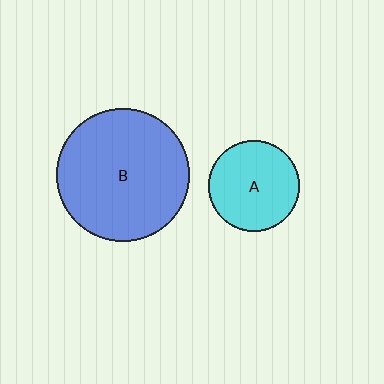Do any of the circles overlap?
No, none of the circles overlap.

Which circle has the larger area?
Circle B (blue).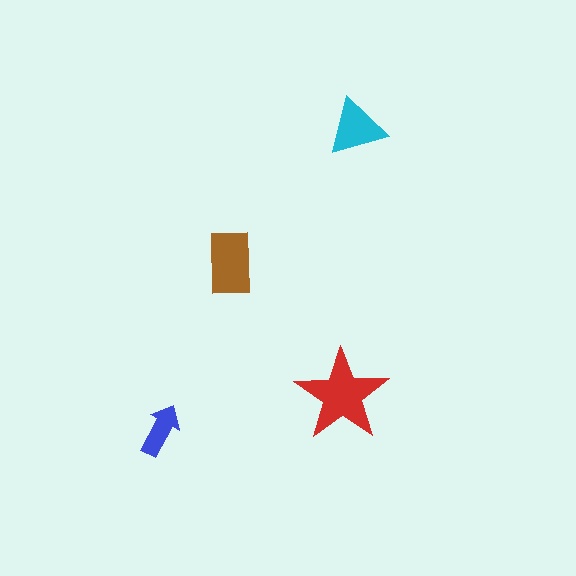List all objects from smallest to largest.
The blue arrow, the cyan triangle, the brown rectangle, the red star.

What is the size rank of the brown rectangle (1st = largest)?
2nd.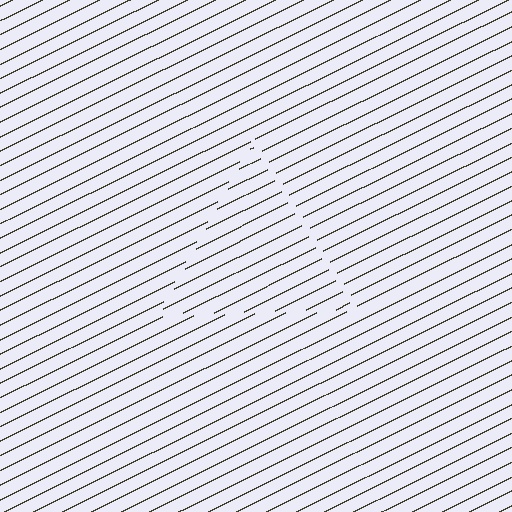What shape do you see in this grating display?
An illusory triangle. The interior of the shape contains the same grating, shifted by half a period — the contour is defined by the phase discontinuity where line-ends from the inner and outer gratings abut.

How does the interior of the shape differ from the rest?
The interior of the shape contains the same grating, shifted by half a period — the contour is defined by the phase discontinuity where line-ends from the inner and outer gratings abut.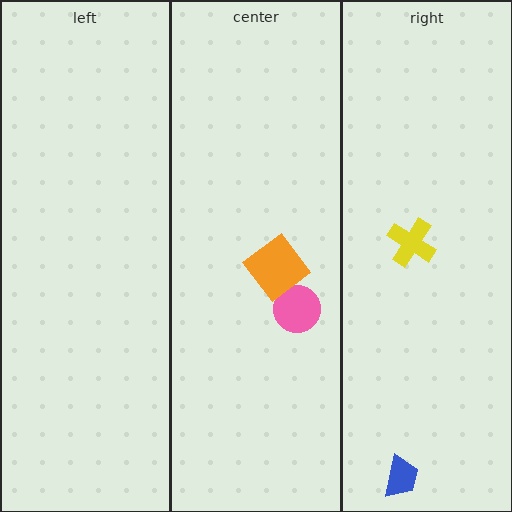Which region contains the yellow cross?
The right region.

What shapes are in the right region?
The blue trapezoid, the yellow cross.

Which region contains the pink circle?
The center region.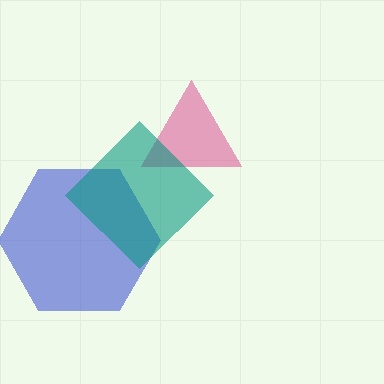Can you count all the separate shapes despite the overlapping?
Yes, there are 3 separate shapes.